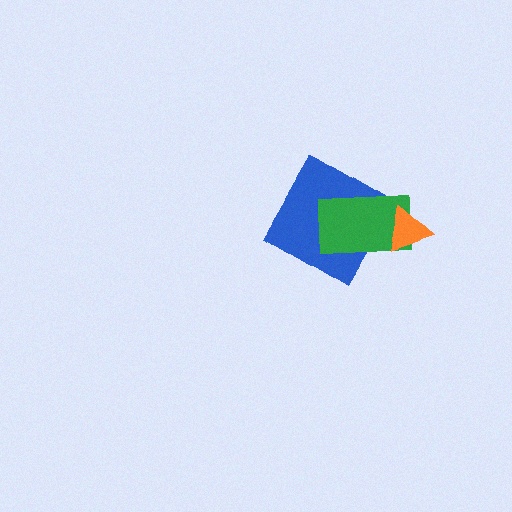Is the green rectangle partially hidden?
Yes, it is partially covered by another shape.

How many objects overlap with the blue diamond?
1 object overlaps with the blue diamond.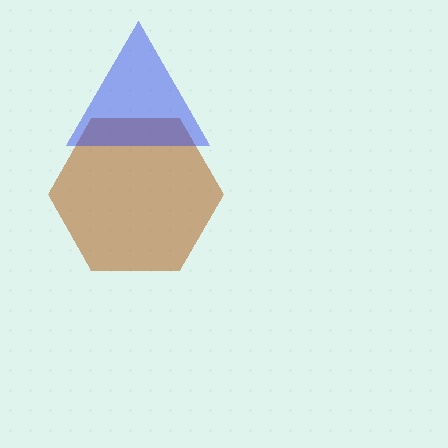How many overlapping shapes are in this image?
There are 2 overlapping shapes in the image.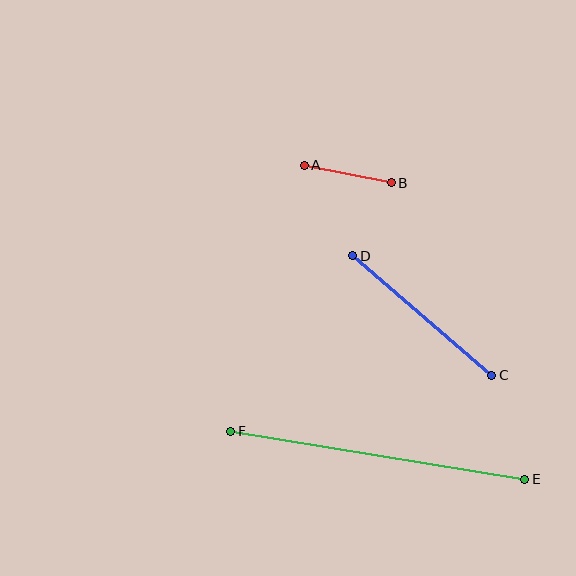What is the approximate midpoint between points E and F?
The midpoint is at approximately (378, 455) pixels.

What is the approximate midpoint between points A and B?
The midpoint is at approximately (348, 174) pixels.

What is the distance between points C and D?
The distance is approximately 183 pixels.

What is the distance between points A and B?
The distance is approximately 89 pixels.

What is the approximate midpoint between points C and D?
The midpoint is at approximately (422, 316) pixels.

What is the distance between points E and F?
The distance is approximately 298 pixels.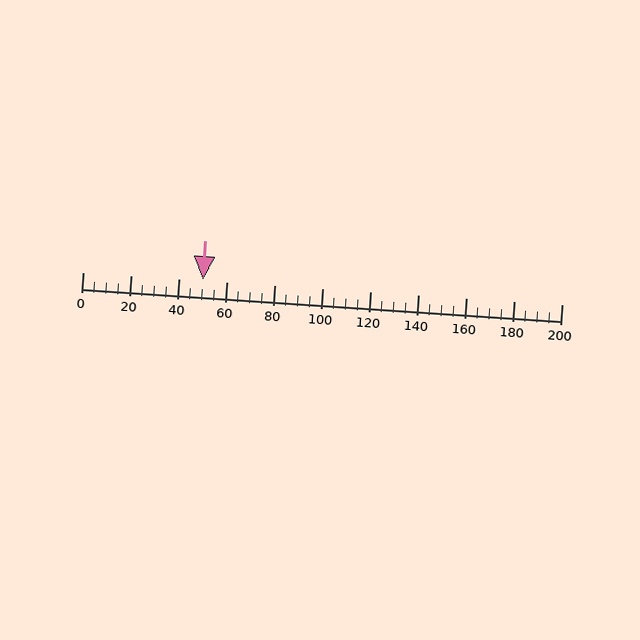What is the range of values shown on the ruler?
The ruler shows values from 0 to 200.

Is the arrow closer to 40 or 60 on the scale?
The arrow is closer to 60.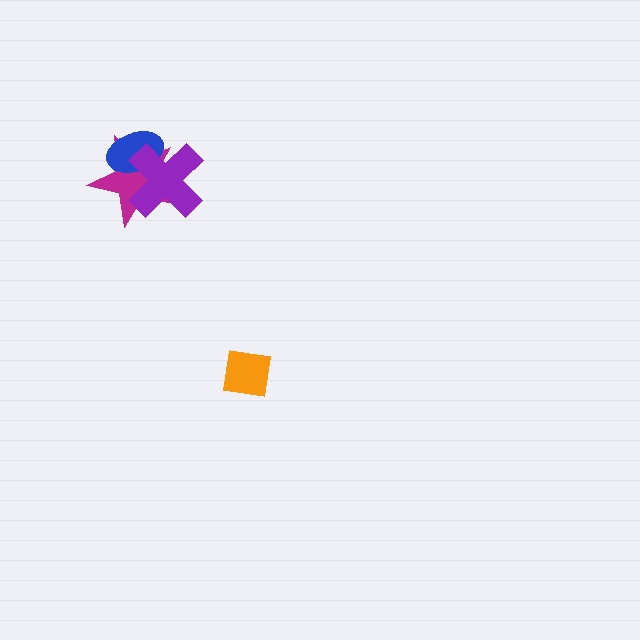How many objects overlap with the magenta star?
2 objects overlap with the magenta star.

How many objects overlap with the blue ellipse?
2 objects overlap with the blue ellipse.